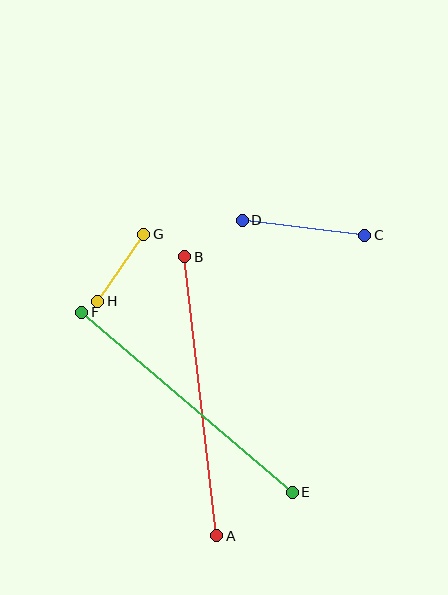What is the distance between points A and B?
The distance is approximately 281 pixels.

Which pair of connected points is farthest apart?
Points A and B are farthest apart.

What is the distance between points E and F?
The distance is approximately 277 pixels.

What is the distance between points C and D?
The distance is approximately 123 pixels.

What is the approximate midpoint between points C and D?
The midpoint is at approximately (303, 228) pixels.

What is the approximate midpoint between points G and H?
The midpoint is at approximately (121, 268) pixels.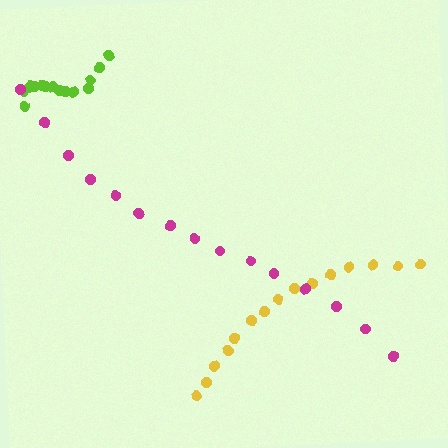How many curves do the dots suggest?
There are 3 distinct paths.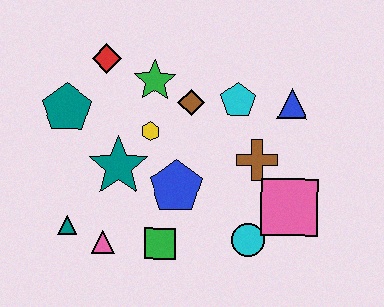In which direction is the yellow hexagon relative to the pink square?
The yellow hexagon is to the left of the pink square.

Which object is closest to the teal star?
The yellow hexagon is closest to the teal star.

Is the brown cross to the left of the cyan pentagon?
No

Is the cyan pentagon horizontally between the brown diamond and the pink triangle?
No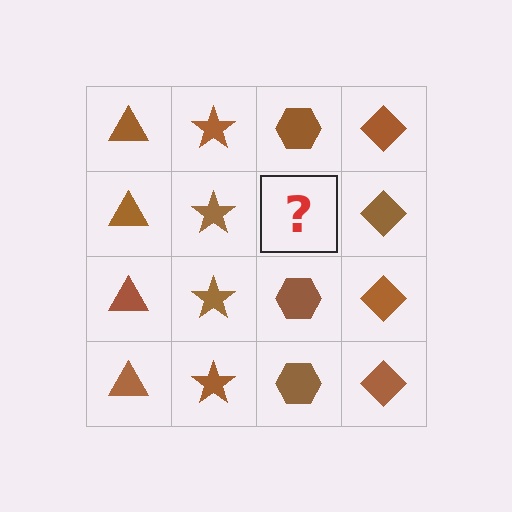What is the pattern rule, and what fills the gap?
The rule is that each column has a consistent shape. The gap should be filled with a brown hexagon.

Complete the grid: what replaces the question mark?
The question mark should be replaced with a brown hexagon.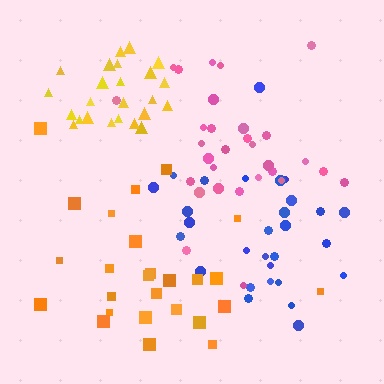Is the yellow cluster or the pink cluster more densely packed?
Yellow.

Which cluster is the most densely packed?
Yellow.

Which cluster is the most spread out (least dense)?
Orange.